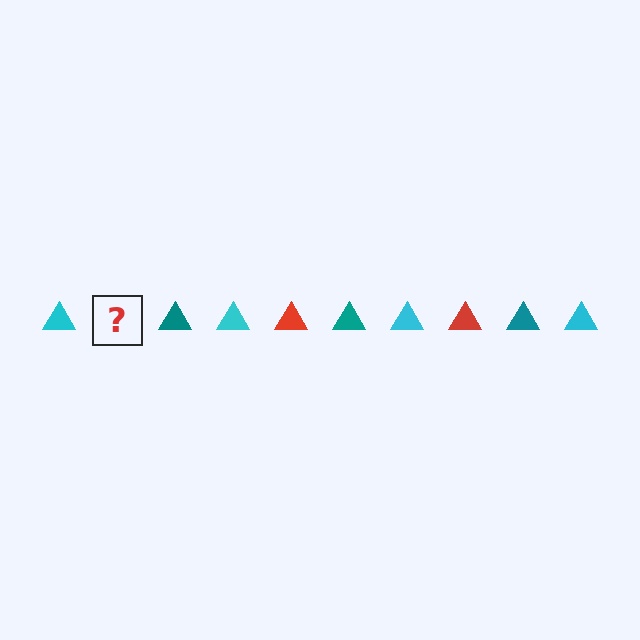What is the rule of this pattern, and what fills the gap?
The rule is that the pattern cycles through cyan, red, teal triangles. The gap should be filled with a red triangle.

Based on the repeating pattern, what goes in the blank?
The blank should be a red triangle.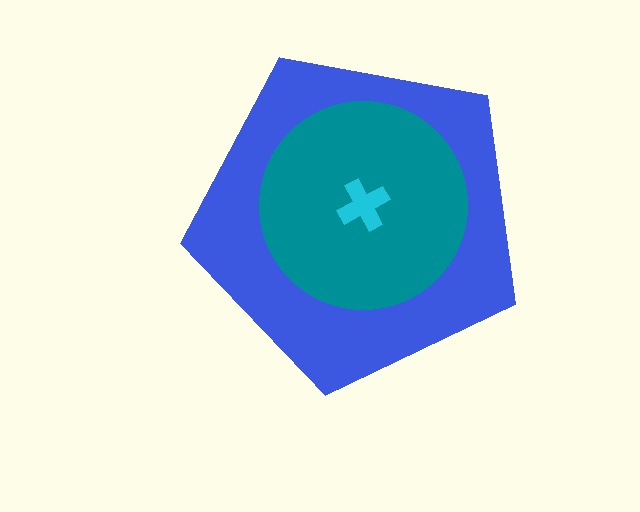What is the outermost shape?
The blue pentagon.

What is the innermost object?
The cyan cross.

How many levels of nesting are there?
3.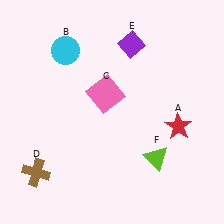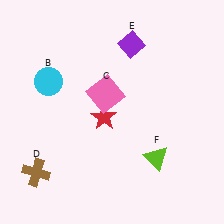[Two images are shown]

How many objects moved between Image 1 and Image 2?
2 objects moved between the two images.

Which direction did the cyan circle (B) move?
The cyan circle (B) moved down.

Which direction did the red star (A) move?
The red star (A) moved left.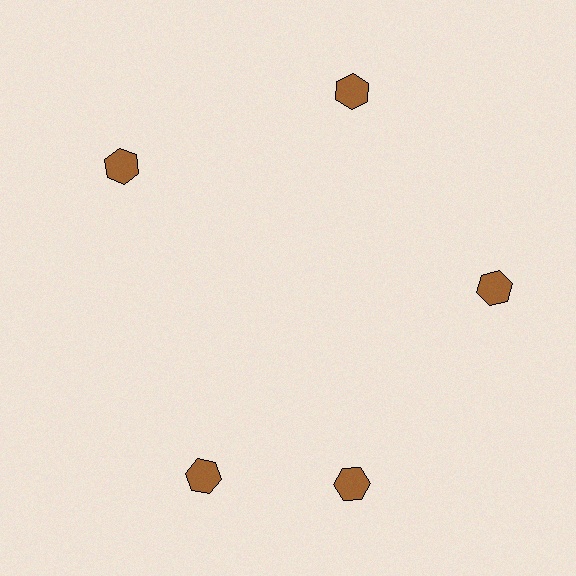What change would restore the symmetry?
The symmetry would be restored by rotating it back into even spacing with its neighbors so that all 5 hexagons sit at equal angles and equal distance from the center.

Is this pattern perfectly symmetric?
No. The 5 brown hexagons are arranged in a ring, but one element near the 8 o'clock position is rotated out of alignment along the ring, breaking the 5-fold rotational symmetry.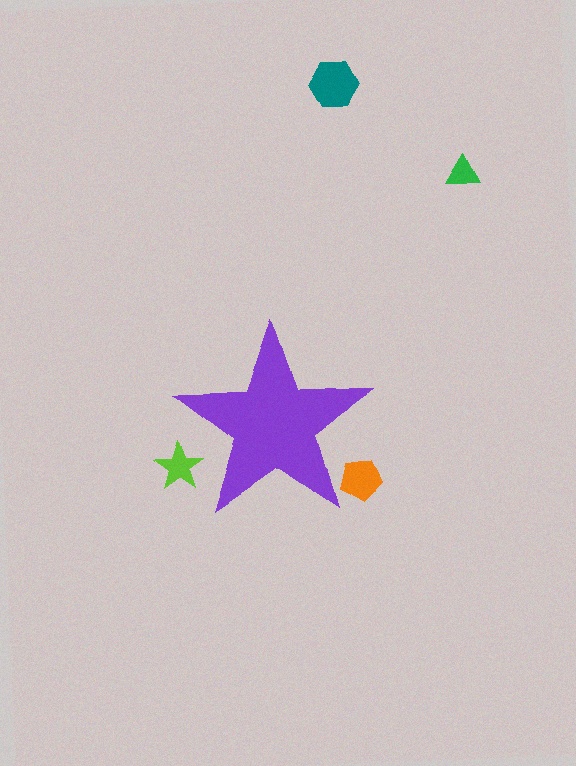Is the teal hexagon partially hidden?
No, the teal hexagon is fully visible.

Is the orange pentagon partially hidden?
Yes, the orange pentagon is partially hidden behind the purple star.